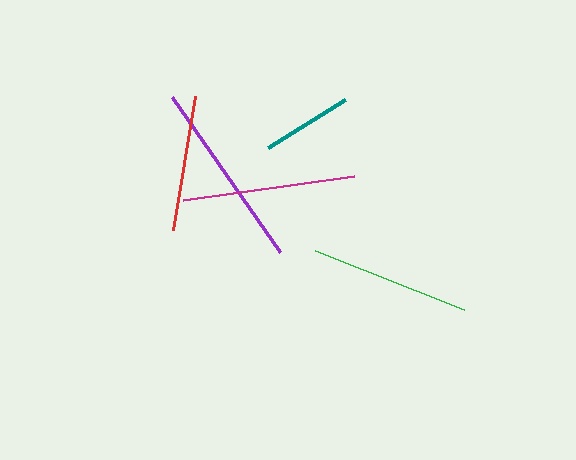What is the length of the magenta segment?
The magenta segment is approximately 173 pixels long.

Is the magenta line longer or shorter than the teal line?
The magenta line is longer than the teal line.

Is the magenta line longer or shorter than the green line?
The magenta line is longer than the green line.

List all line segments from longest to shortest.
From longest to shortest: purple, magenta, green, red, teal.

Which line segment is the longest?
The purple line is the longest at approximately 190 pixels.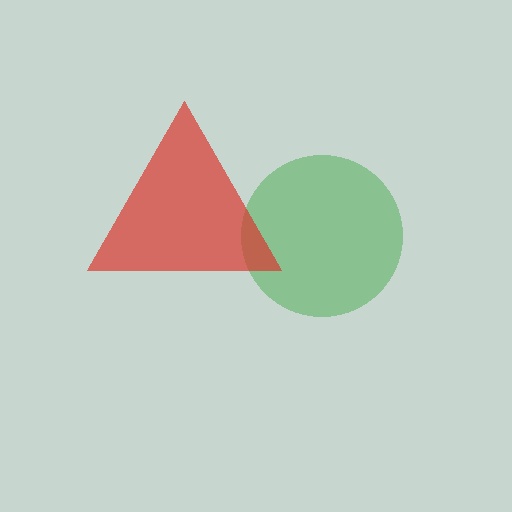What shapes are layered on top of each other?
The layered shapes are: a green circle, a red triangle.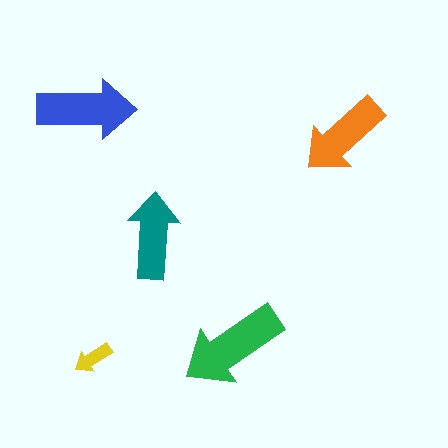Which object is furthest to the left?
The blue arrow is leftmost.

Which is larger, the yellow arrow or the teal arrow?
The teal one.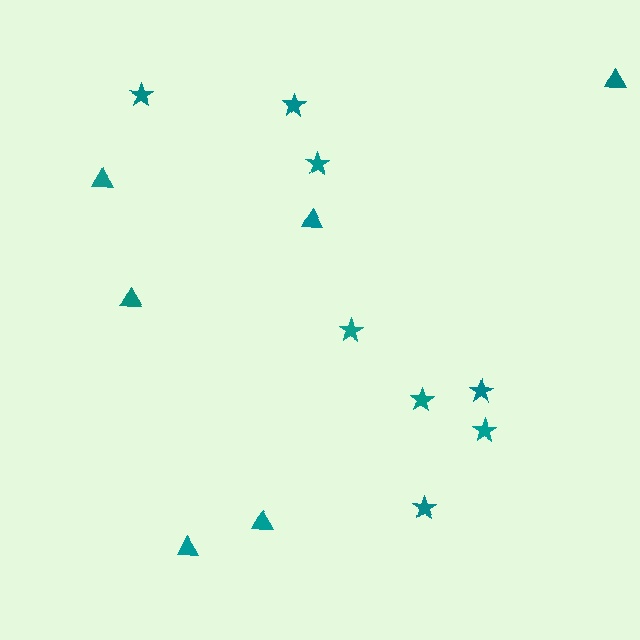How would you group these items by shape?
There are 2 groups: one group of triangles (6) and one group of stars (8).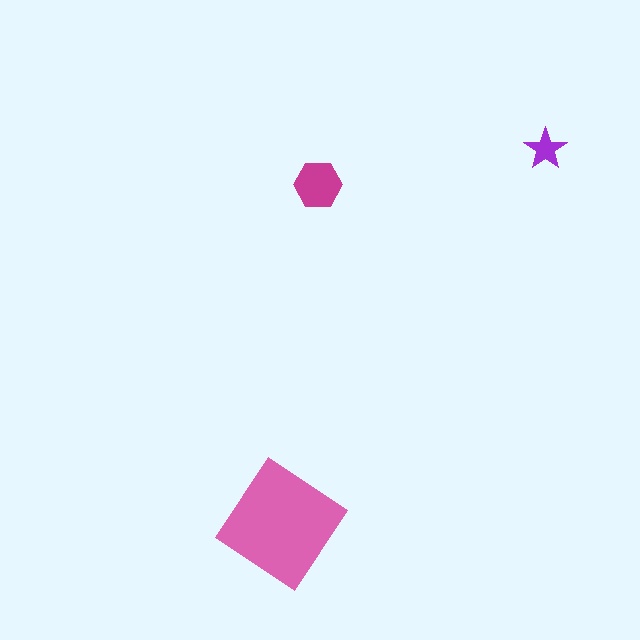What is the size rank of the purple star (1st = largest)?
3rd.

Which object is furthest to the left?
The pink diamond is leftmost.